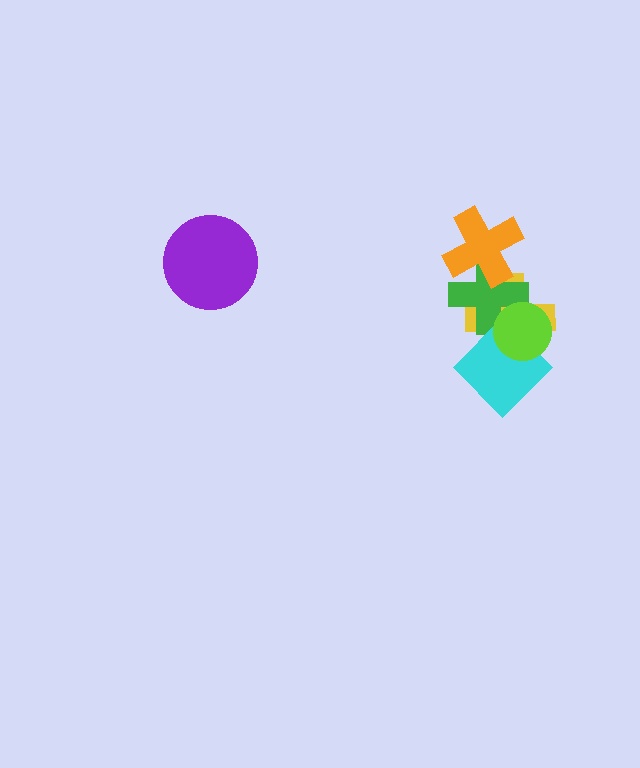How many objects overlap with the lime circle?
3 objects overlap with the lime circle.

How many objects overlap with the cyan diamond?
3 objects overlap with the cyan diamond.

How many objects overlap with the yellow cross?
4 objects overlap with the yellow cross.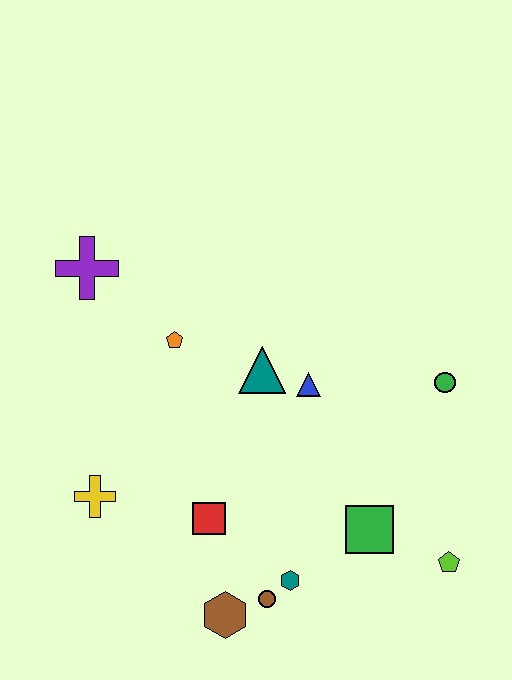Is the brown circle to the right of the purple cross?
Yes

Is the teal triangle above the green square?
Yes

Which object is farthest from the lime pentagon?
The purple cross is farthest from the lime pentagon.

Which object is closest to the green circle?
The blue triangle is closest to the green circle.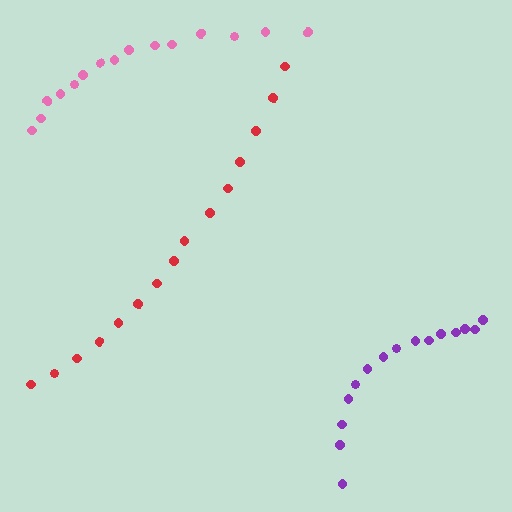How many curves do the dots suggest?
There are 3 distinct paths.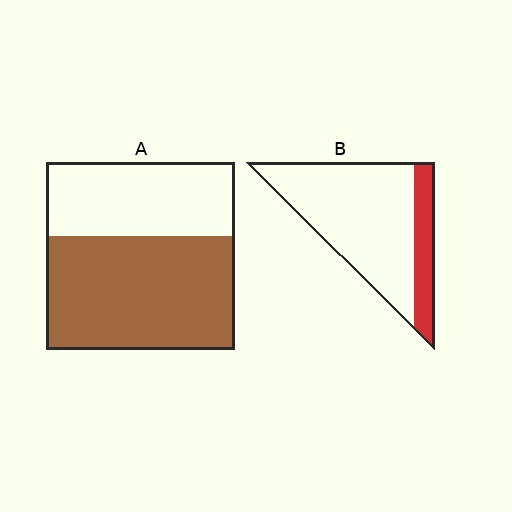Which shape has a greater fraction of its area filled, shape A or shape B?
Shape A.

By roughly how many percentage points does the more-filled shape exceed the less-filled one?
By roughly 40 percentage points (A over B).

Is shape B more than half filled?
No.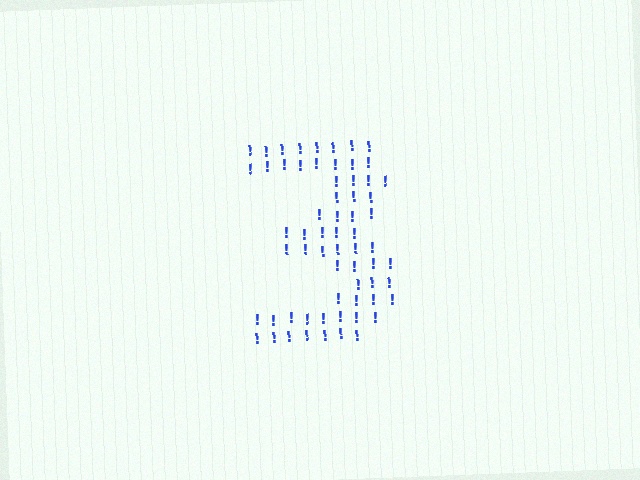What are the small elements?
The small elements are exclamation marks.